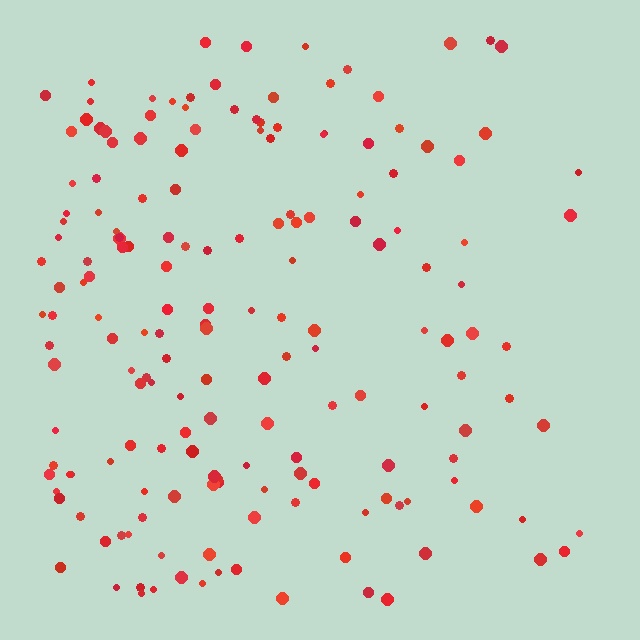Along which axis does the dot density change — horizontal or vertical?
Horizontal.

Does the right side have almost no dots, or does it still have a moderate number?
Still a moderate number, just noticeably fewer than the left.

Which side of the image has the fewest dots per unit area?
The right.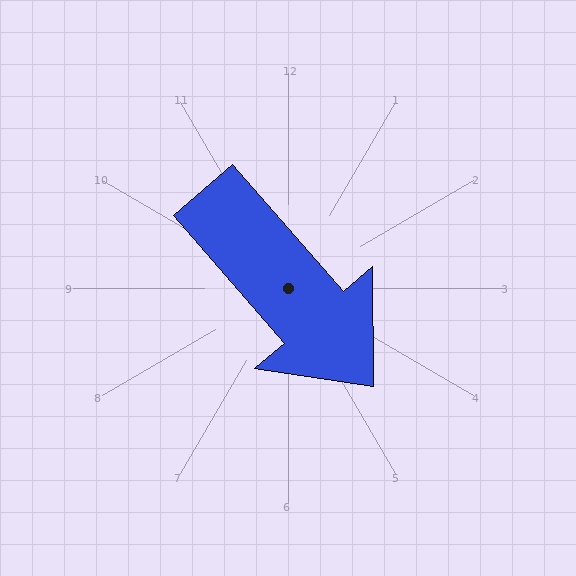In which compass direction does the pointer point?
Southeast.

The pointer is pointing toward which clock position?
Roughly 5 o'clock.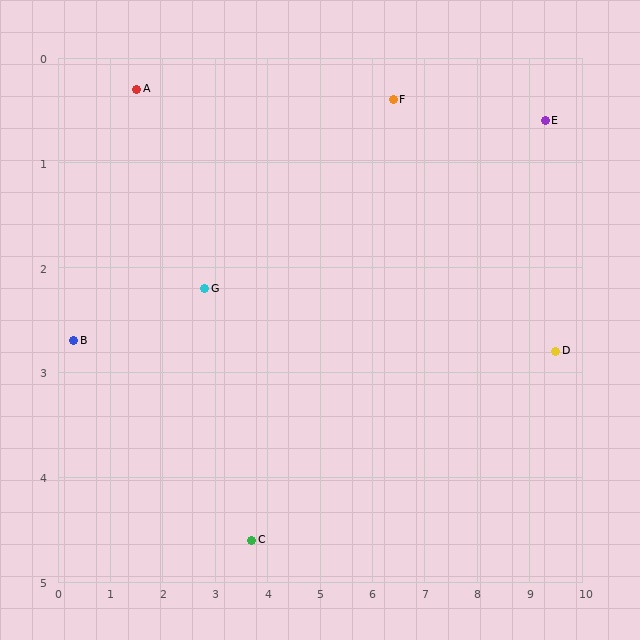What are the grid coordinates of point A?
Point A is at approximately (1.5, 0.3).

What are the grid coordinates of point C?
Point C is at approximately (3.7, 4.6).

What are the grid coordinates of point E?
Point E is at approximately (9.3, 0.6).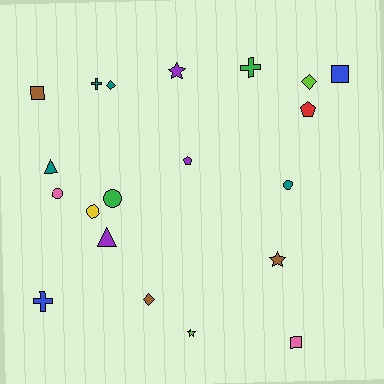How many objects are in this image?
There are 20 objects.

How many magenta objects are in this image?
There are no magenta objects.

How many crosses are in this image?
There are 3 crosses.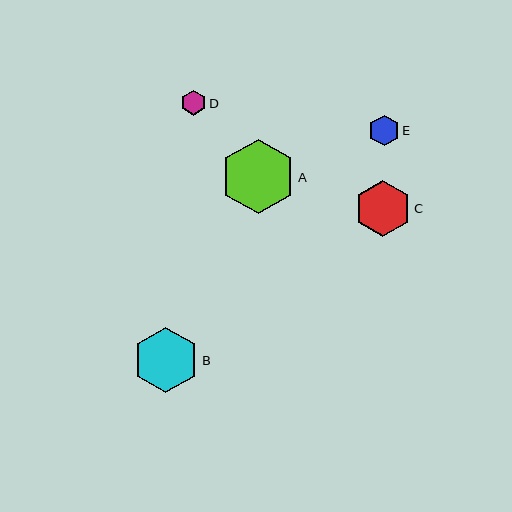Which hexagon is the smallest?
Hexagon D is the smallest with a size of approximately 25 pixels.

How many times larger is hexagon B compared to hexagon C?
Hexagon B is approximately 1.2 times the size of hexagon C.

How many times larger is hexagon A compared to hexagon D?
Hexagon A is approximately 3.0 times the size of hexagon D.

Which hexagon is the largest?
Hexagon A is the largest with a size of approximately 75 pixels.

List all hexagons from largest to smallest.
From largest to smallest: A, B, C, E, D.